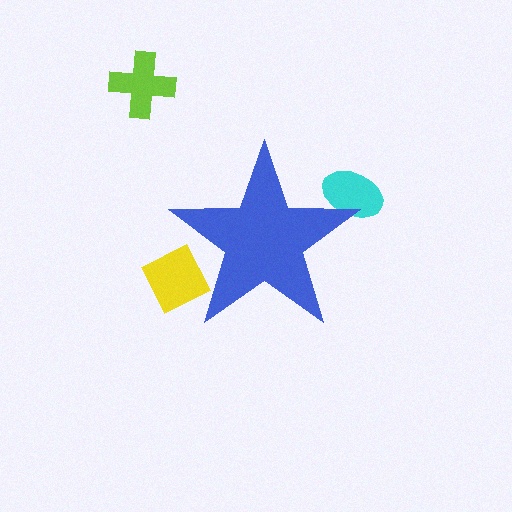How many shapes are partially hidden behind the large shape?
2 shapes are partially hidden.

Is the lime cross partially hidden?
No, the lime cross is fully visible.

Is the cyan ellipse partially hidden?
Yes, the cyan ellipse is partially hidden behind the blue star.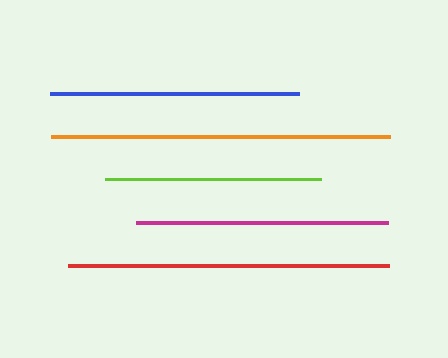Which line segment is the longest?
The orange line is the longest at approximately 338 pixels.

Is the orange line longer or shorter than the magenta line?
The orange line is longer than the magenta line.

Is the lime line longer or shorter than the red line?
The red line is longer than the lime line.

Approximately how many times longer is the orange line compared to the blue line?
The orange line is approximately 1.4 times the length of the blue line.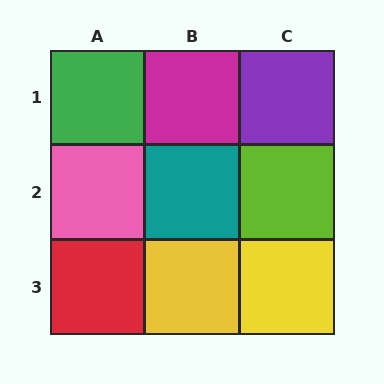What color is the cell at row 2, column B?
Teal.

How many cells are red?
1 cell is red.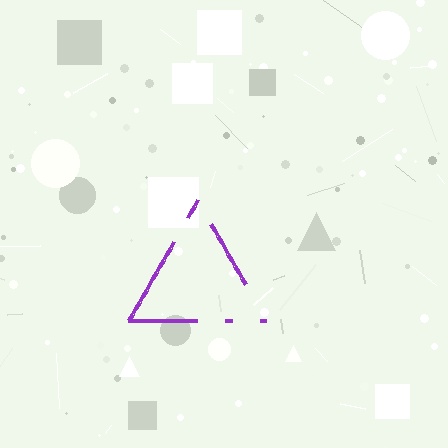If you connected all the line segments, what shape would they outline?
They would outline a triangle.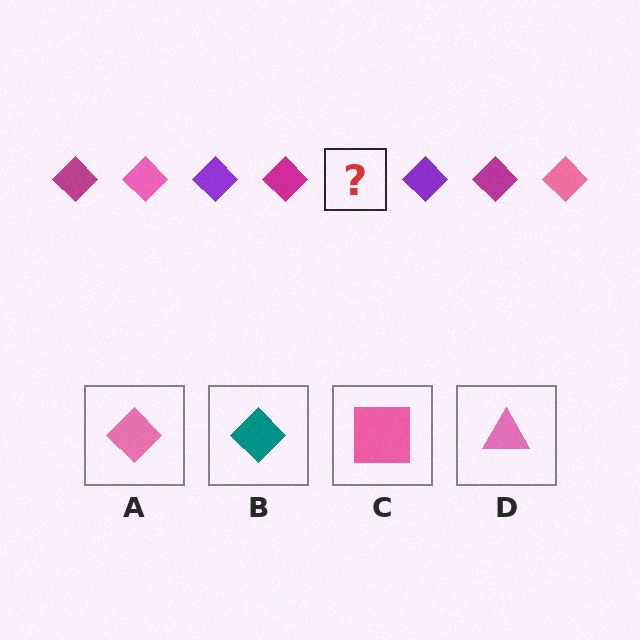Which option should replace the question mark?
Option A.